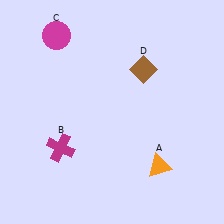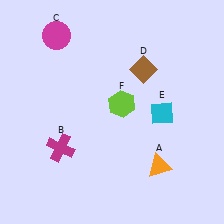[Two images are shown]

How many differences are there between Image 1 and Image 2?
There are 2 differences between the two images.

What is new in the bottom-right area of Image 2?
A cyan diamond (E) was added in the bottom-right area of Image 2.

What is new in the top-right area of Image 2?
A lime hexagon (F) was added in the top-right area of Image 2.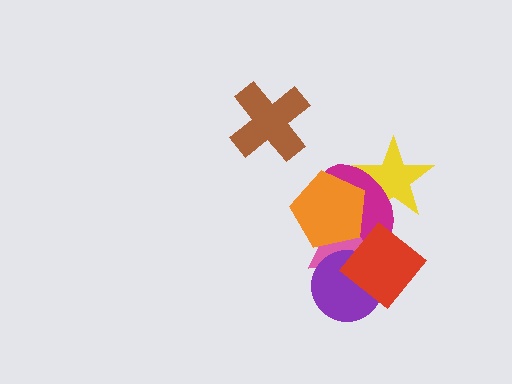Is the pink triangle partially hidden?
Yes, it is partially covered by another shape.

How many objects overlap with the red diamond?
3 objects overlap with the red diamond.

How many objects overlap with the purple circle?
2 objects overlap with the purple circle.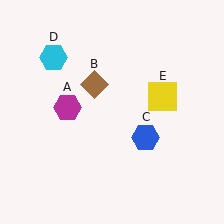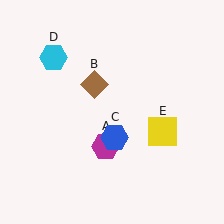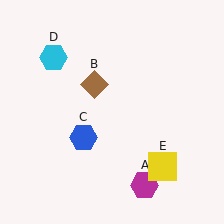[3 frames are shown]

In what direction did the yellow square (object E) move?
The yellow square (object E) moved down.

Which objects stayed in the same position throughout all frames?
Brown diamond (object B) and cyan hexagon (object D) remained stationary.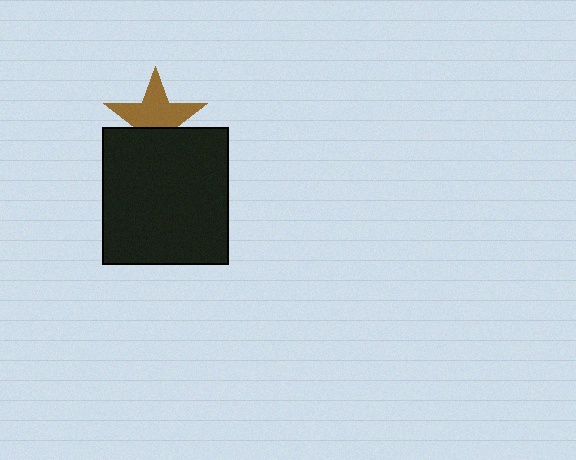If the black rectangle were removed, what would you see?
You would see the complete brown star.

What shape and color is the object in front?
The object in front is a black rectangle.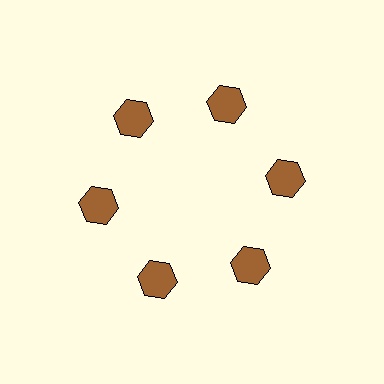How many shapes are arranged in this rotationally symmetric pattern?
There are 6 shapes, arranged in 6 groups of 1.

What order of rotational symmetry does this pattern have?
This pattern has 6-fold rotational symmetry.